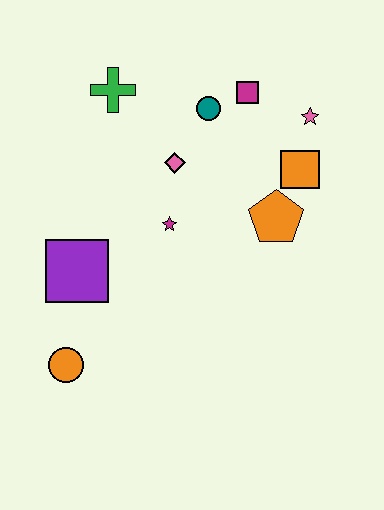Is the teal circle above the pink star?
Yes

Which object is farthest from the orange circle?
The pink star is farthest from the orange circle.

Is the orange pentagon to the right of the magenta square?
Yes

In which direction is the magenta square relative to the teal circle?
The magenta square is to the right of the teal circle.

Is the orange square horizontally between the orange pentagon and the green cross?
No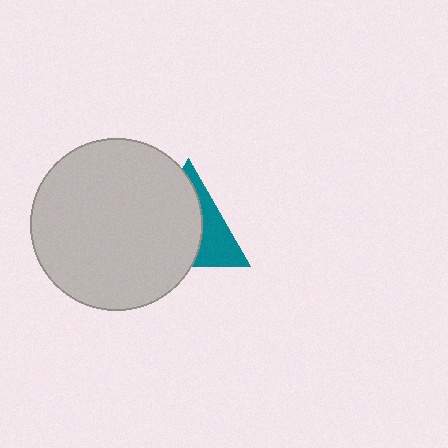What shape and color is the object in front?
The object in front is a light gray circle.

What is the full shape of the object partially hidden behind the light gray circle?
The partially hidden object is a teal triangle.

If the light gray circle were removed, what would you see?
You would see the complete teal triangle.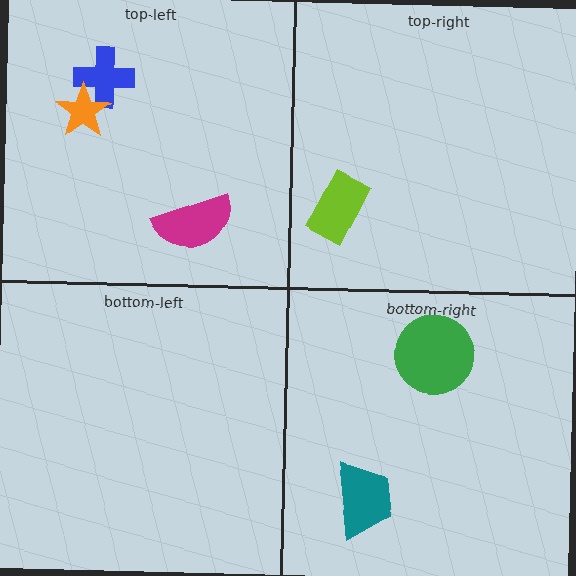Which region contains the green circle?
The bottom-right region.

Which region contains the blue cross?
The top-left region.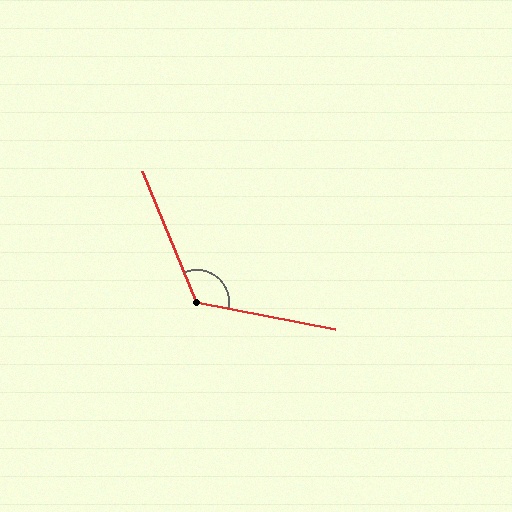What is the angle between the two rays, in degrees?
Approximately 124 degrees.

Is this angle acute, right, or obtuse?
It is obtuse.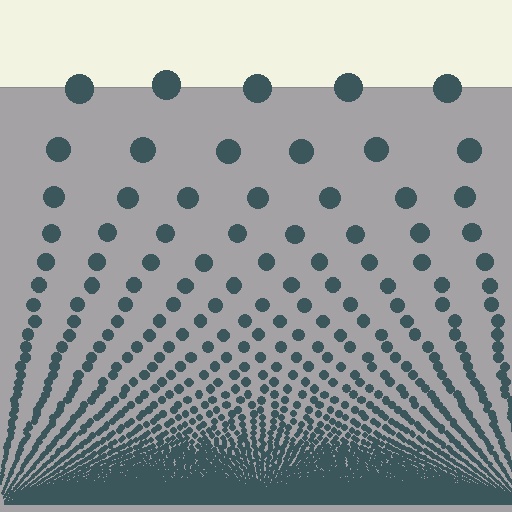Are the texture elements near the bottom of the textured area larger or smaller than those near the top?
Smaller. The gradient is inverted — elements near the bottom are smaller and denser.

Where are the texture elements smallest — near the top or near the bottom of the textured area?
Near the bottom.